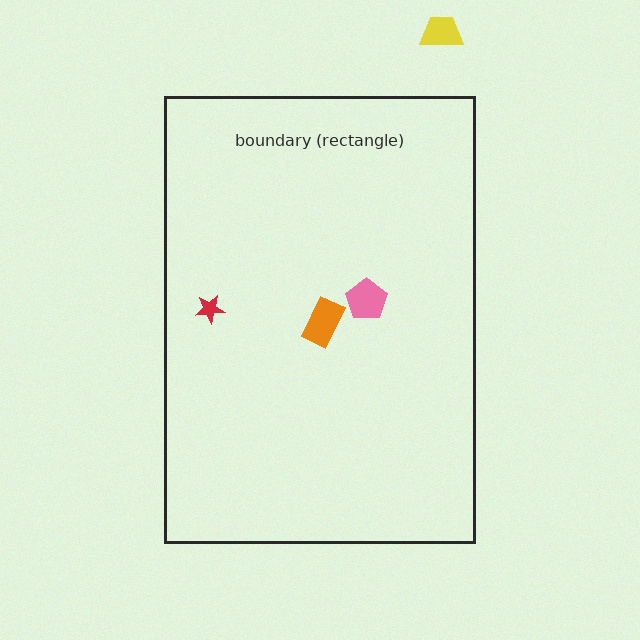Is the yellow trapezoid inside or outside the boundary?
Outside.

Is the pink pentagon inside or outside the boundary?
Inside.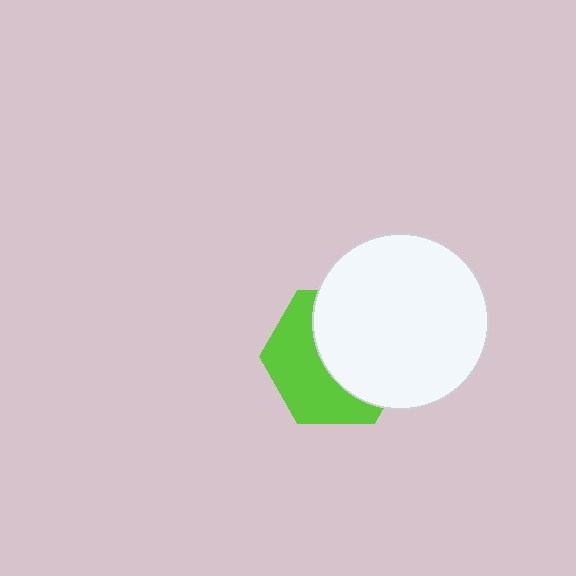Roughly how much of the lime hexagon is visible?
About half of it is visible (roughly 46%).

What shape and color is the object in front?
The object in front is a white circle.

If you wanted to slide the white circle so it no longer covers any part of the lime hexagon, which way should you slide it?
Slide it right — that is the most direct way to separate the two shapes.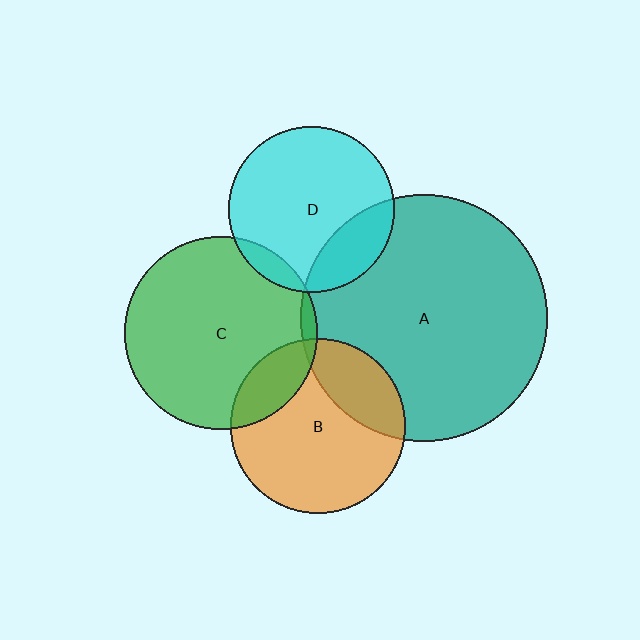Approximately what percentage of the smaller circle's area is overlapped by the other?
Approximately 5%.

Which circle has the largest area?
Circle A (teal).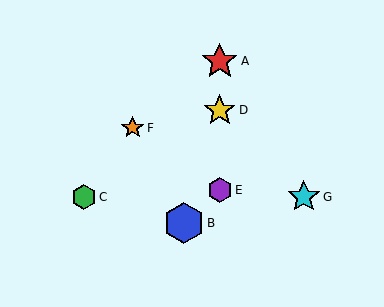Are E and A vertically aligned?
Yes, both are at x≈220.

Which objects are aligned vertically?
Objects A, D, E are aligned vertically.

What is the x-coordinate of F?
Object F is at x≈133.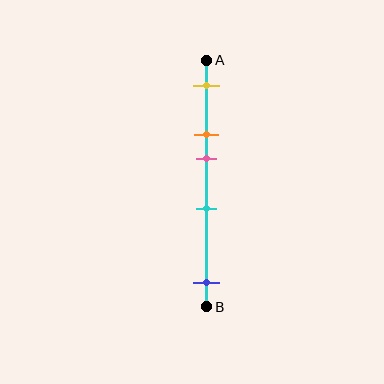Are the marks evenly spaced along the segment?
No, the marks are not evenly spaced.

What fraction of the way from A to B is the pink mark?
The pink mark is approximately 40% (0.4) of the way from A to B.